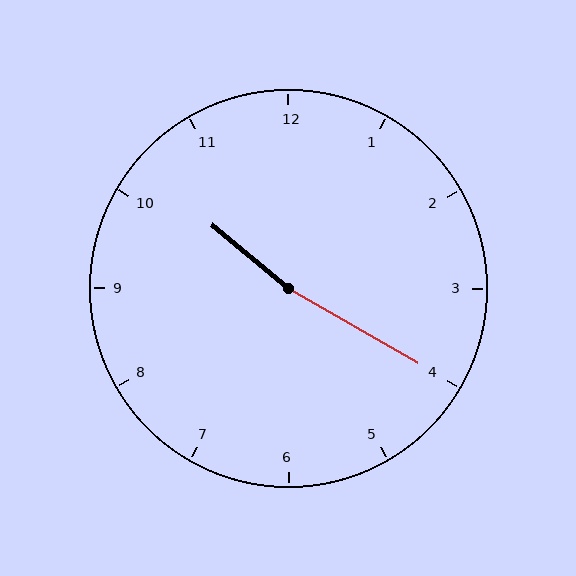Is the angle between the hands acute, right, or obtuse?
It is obtuse.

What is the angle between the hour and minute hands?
Approximately 170 degrees.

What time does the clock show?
10:20.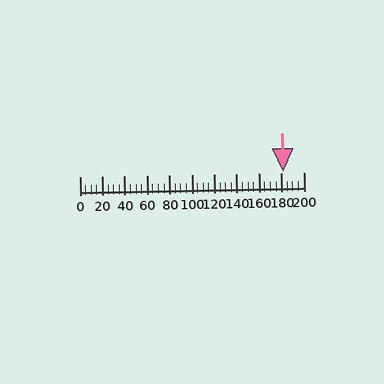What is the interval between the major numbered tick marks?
The major tick marks are spaced 20 units apart.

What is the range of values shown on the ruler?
The ruler shows values from 0 to 200.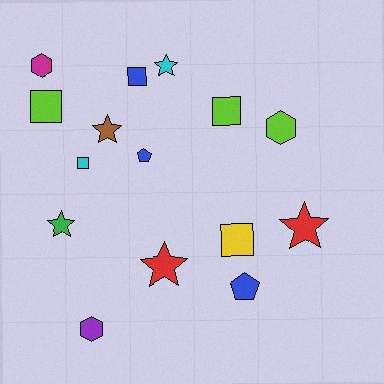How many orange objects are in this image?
There are no orange objects.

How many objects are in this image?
There are 15 objects.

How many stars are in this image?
There are 5 stars.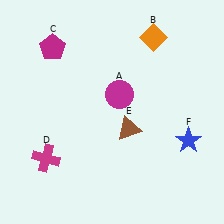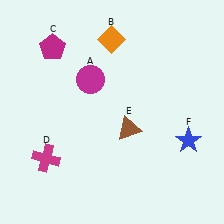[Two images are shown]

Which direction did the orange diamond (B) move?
The orange diamond (B) moved left.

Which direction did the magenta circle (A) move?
The magenta circle (A) moved left.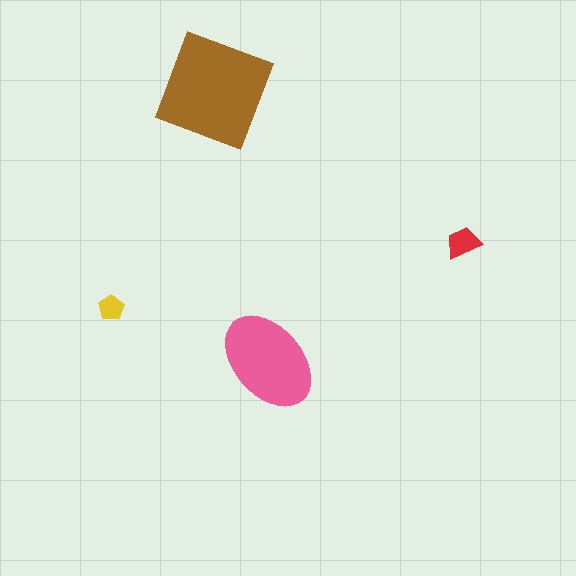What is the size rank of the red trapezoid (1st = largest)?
3rd.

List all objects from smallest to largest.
The yellow pentagon, the red trapezoid, the pink ellipse, the brown square.